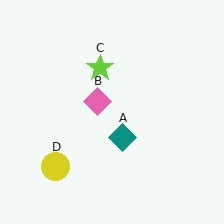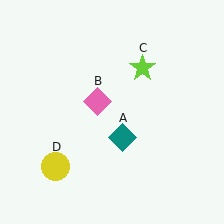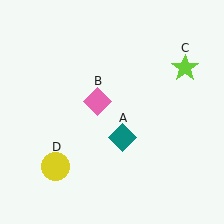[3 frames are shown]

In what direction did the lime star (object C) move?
The lime star (object C) moved right.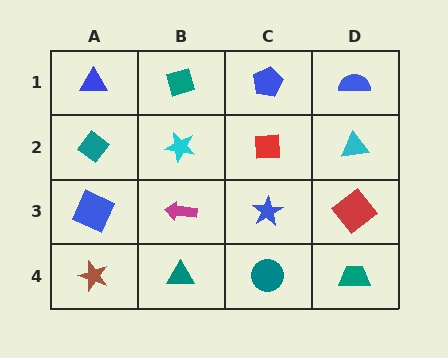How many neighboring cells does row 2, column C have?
4.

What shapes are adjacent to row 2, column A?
A blue triangle (row 1, column A), a blue square (row 3, column A), a cyan star (row 2, column B).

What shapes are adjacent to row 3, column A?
A teal diamond (row 2, column A), a brown star (row 4, column A), a magenta arrow (row 3, column B).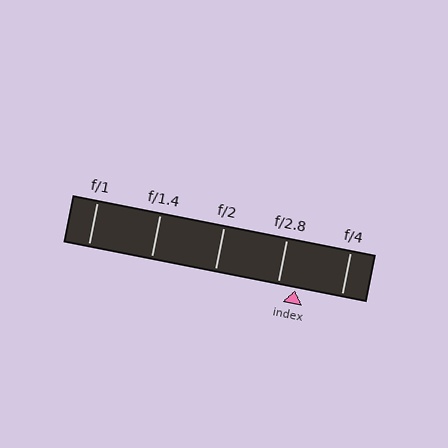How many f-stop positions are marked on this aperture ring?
There are 5 f-stop positions marked.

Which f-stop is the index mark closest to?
The index mark is closest to f/2.8.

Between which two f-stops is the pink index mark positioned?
The index mark is between f/2.8 and f/4.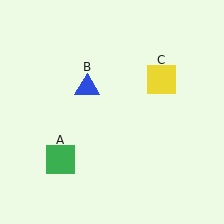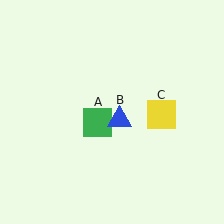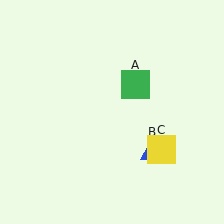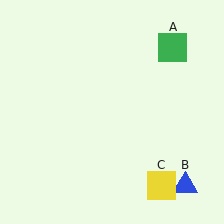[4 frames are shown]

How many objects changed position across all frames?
3 objects changed position: green square (object A), blue triangle (object B), yellow square (object C).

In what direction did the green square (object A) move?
The green square (object A) moved up and to the right.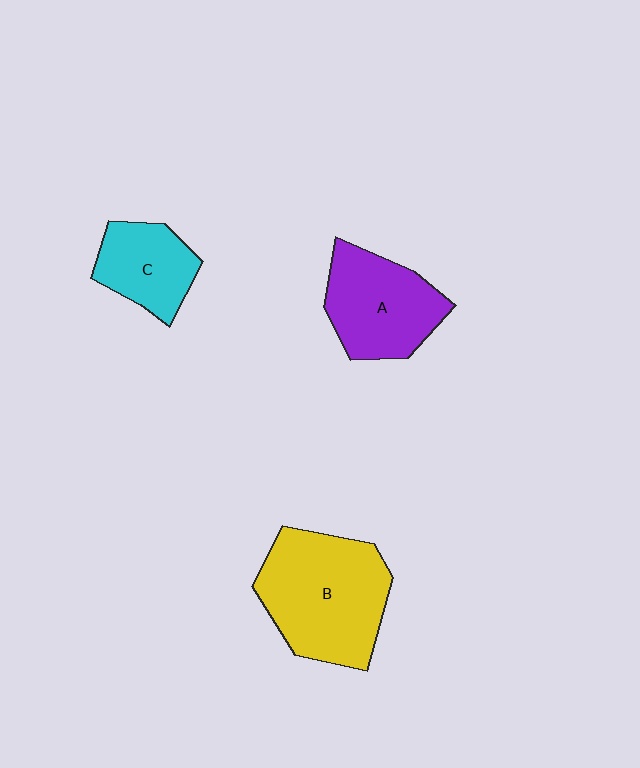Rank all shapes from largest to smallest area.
From largest to smallest: B (yellow), A (purple), C (cyan).